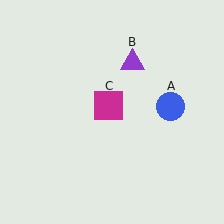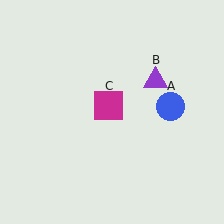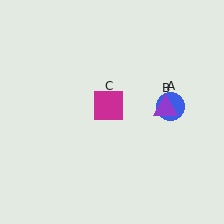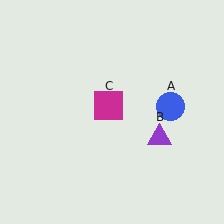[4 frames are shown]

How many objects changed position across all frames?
1 object changed position: purple triangle (object B).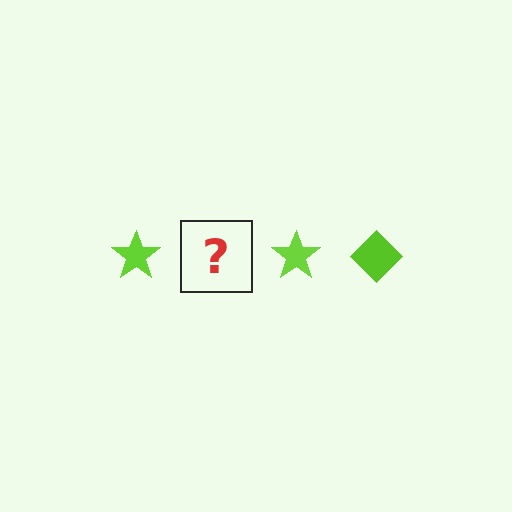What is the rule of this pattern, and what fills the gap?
The rule is that the pattern cycles through star, diamond shapes in lime. The gap should be filled with a lime diamond.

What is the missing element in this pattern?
The missing element is a lime diamond.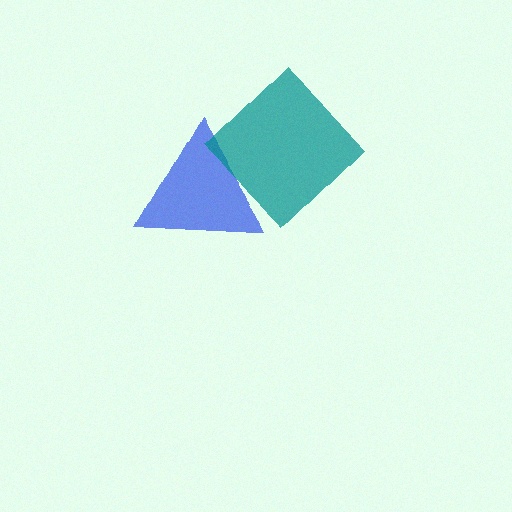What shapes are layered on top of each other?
The layered shapes are: a blue triangle, a teal diamond.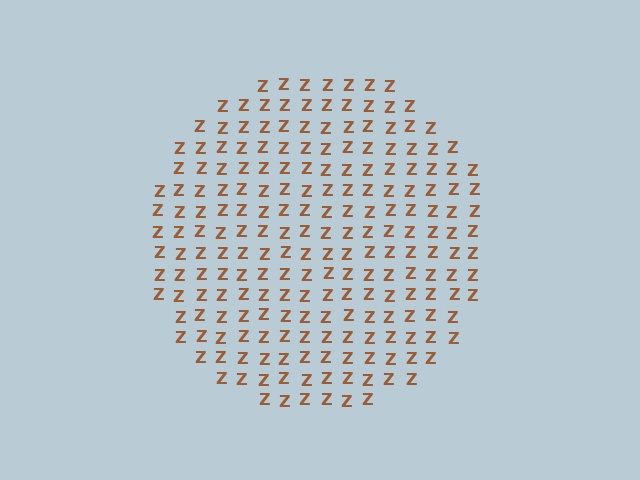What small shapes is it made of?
It is made of small letter Z's.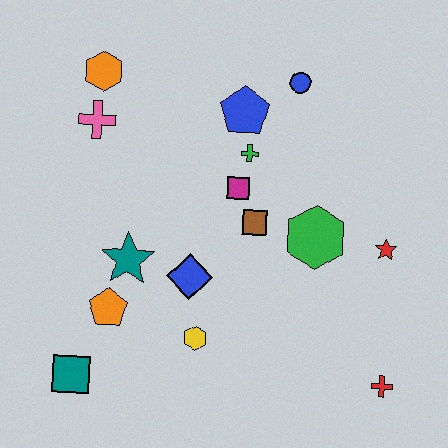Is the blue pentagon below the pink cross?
No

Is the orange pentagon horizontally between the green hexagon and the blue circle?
No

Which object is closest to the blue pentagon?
The green cross is closest to the blue pentagon.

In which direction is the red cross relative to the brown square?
The red cross is below the brown square.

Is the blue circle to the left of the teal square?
No